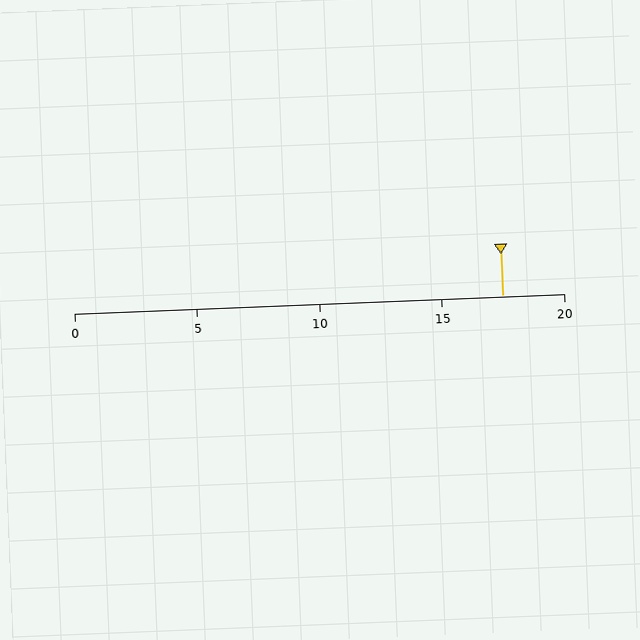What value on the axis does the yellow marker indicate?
The marker indicates approximately 17.5.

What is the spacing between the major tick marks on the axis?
The major ticks are spaced 5 apart.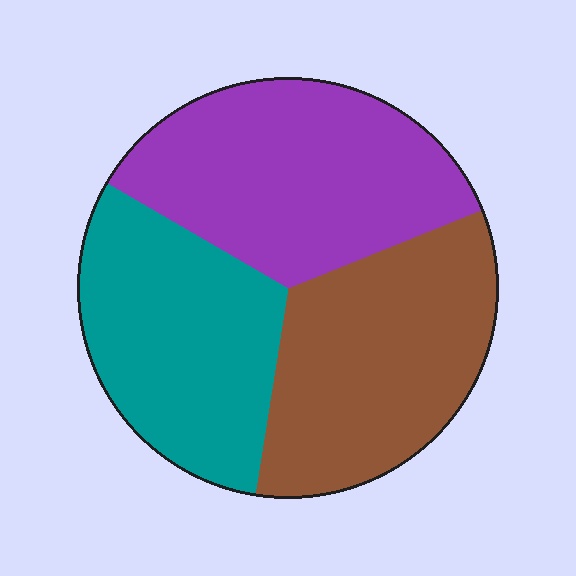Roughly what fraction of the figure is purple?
Purple takes up between a third and a half of the figure.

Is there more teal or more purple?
Purple.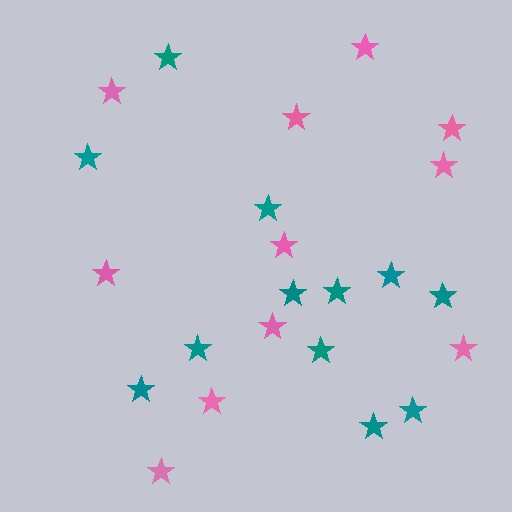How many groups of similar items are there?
There are 2 groups: one group of teal stars (12) and one group of pink stars (11).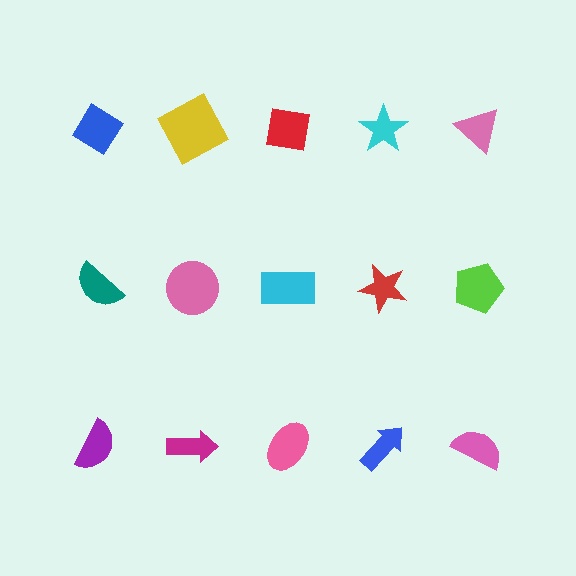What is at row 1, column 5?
A pink triangle.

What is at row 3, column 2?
A magenta arrow.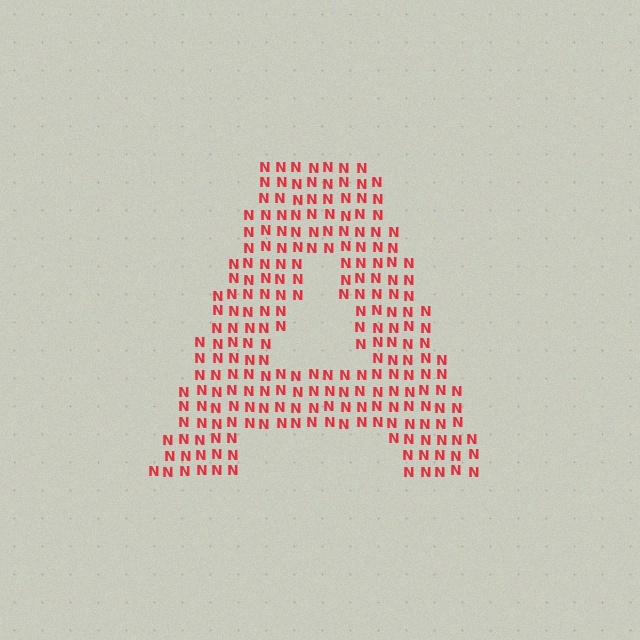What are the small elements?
The small elements are letter N's.